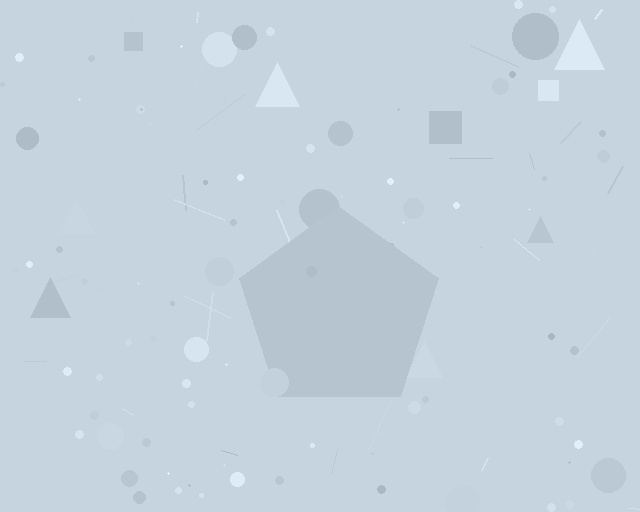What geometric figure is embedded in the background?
A pentagon is embedded in the background.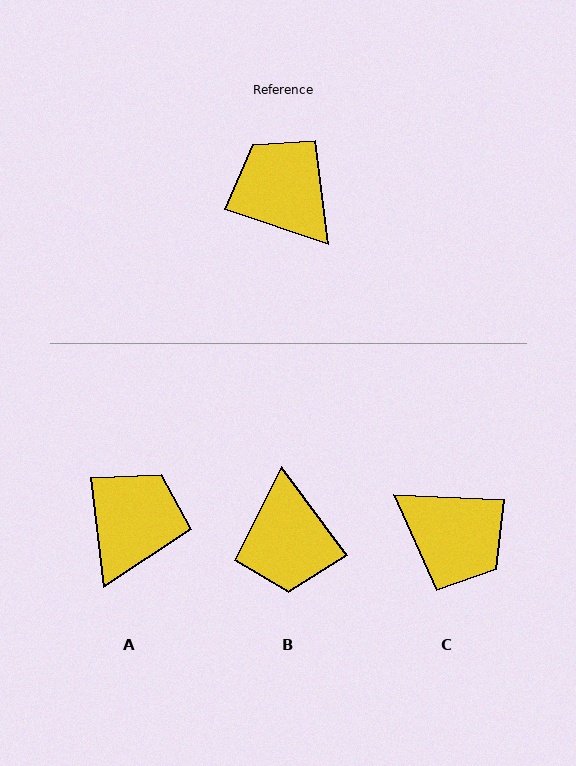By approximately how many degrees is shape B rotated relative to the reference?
Approximately 146 degrees counter-clockwise.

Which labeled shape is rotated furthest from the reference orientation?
C, about 163 degrees away.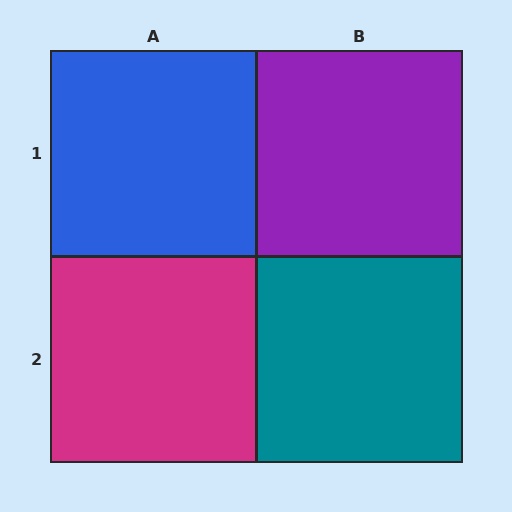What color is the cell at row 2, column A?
Magenta.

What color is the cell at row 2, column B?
Teal.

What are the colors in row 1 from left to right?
Blue, purple.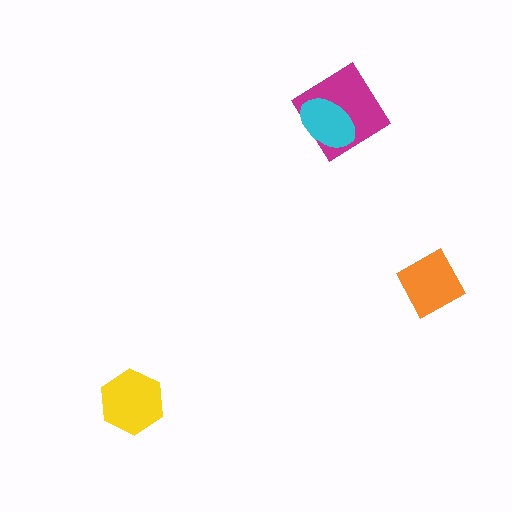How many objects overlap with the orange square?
0 objects overlap with the orange square.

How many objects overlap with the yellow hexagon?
0 objects overlap with the yellow hexagon.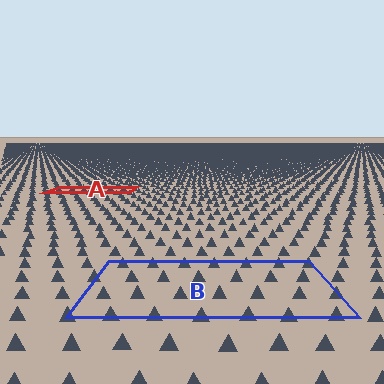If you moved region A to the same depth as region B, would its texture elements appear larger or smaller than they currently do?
They would appear larger. At a closer depth, the same texture elements are projected at a bigger on-screen size.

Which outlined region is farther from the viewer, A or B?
Region A is farther from the viewer — the texture elements inside it appear smaller and more densely packed.